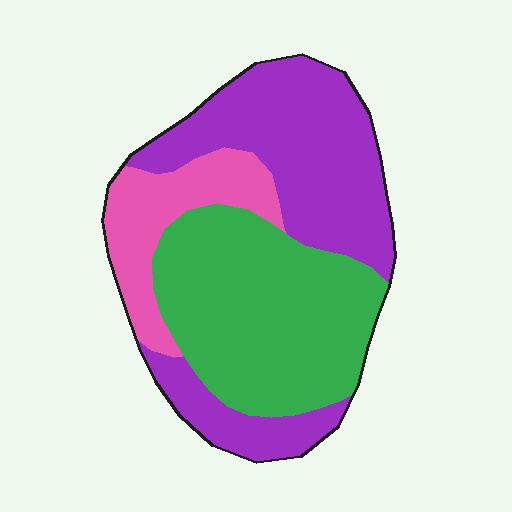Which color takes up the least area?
Pink, at roughly 15%.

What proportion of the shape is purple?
Purple covers roughly 40% of the shape.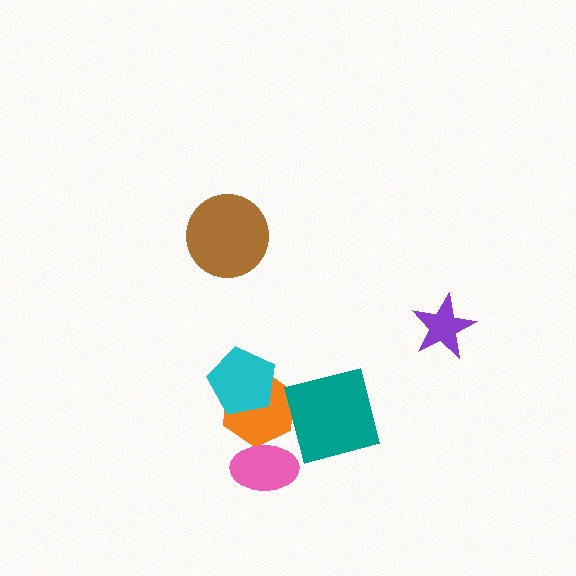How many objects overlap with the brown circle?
0 objects overlap with the brown circle.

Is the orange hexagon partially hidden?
Yes, it is partially covered by another shape.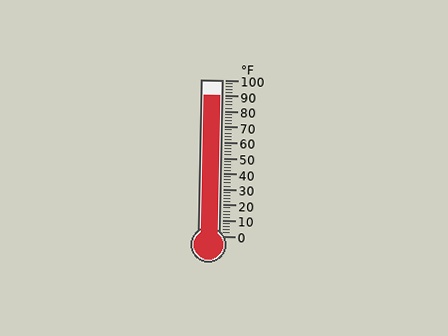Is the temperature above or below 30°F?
The temperature is above 30°F.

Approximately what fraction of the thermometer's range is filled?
The thermometer is filled to approximately 90% of its range.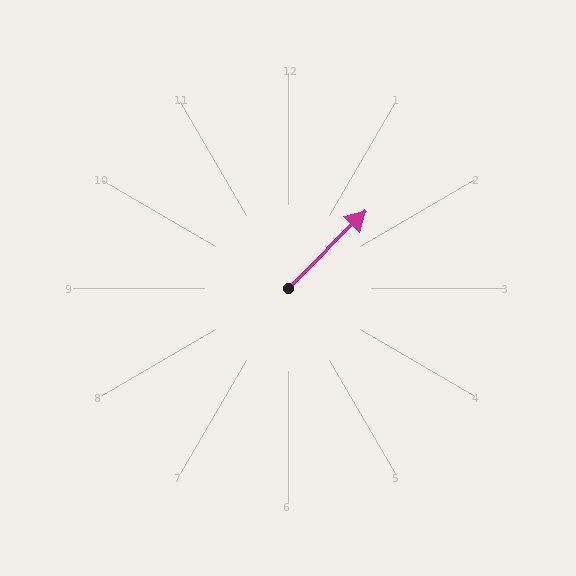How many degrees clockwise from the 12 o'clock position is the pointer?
Approximately 45 degrees.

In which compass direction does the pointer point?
Northeast.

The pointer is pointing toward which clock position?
Roughly 2 o'clock.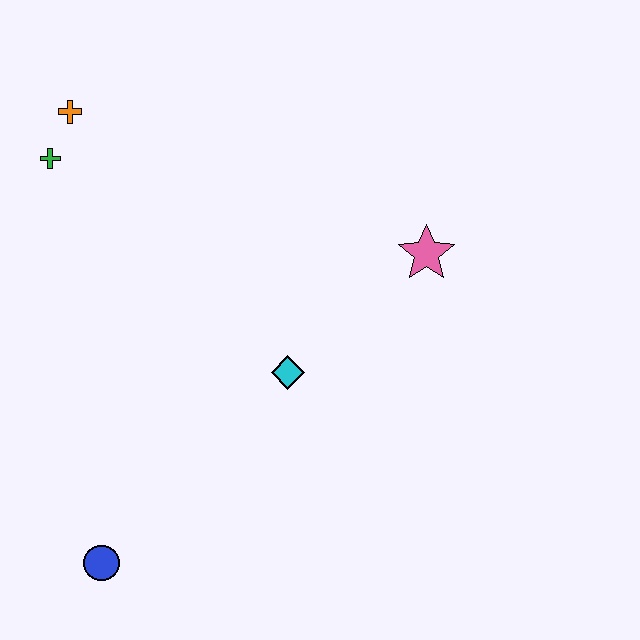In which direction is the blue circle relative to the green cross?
The blue circle is below the green cross.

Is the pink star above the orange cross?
No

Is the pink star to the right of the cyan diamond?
Yes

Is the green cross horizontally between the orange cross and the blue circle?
No